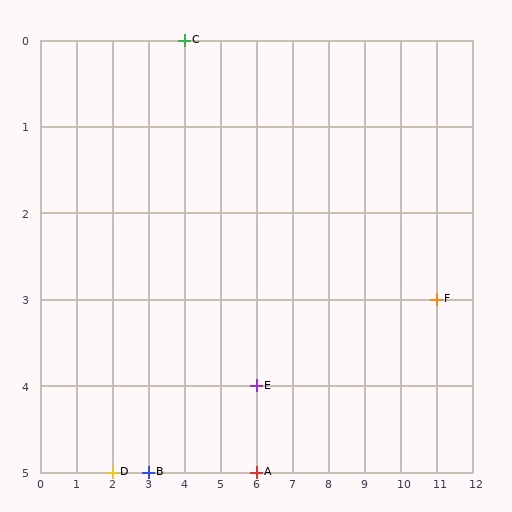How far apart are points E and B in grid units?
Points E and B are 3 columns and 1 row apart (about 3.2 grid units diagonally).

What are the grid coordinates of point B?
Point B is at grid coordinates (3, 5).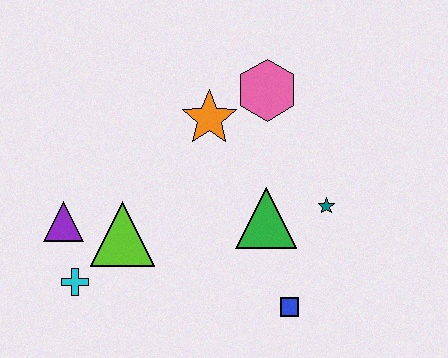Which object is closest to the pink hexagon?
The orange star is closest to the pink hexagon.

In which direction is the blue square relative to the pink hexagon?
The blue square is below the pink hexagon.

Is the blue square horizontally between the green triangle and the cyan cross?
No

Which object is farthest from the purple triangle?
The teal star is farthest from the purple triangle.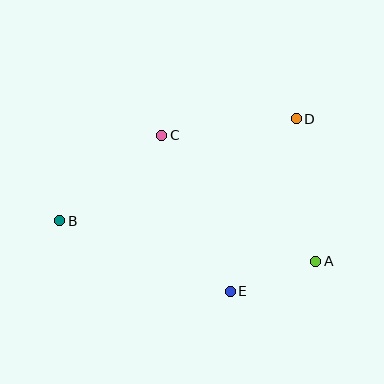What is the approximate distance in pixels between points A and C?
The distance between A and C is approximately 199 pixels.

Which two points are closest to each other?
Points A and E are closest to each other.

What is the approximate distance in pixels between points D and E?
The distance between D and E is approximately 185 pixels.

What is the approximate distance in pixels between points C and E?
The distance between C and E is approximately 171 pixels.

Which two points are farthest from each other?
Points A and B are farthest from each other.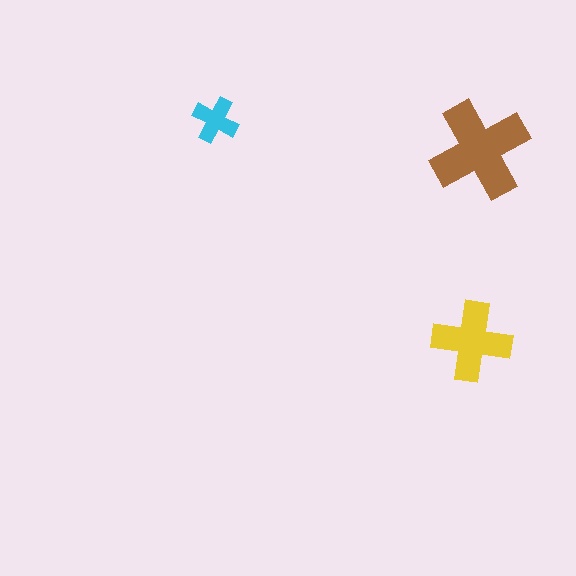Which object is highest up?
The cyan cross is topmost.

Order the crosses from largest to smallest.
the brown one, the yellow one, the cyan one.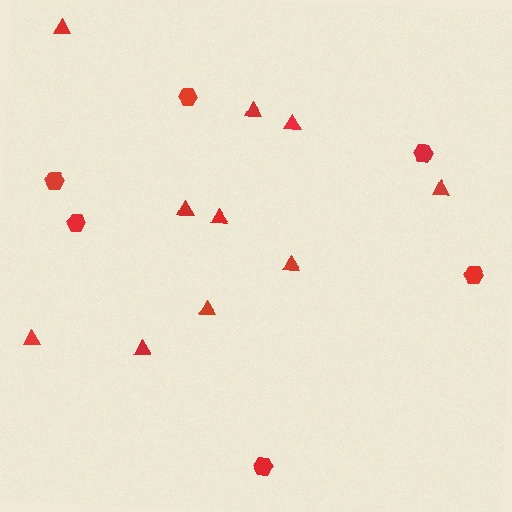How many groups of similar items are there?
There are 2 groups: one group of hexagons (6) and one group of triangles (10).